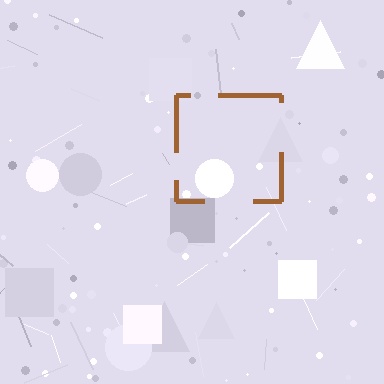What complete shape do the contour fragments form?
The contour fragments form a square.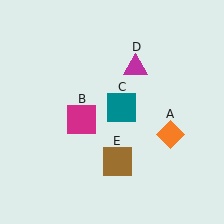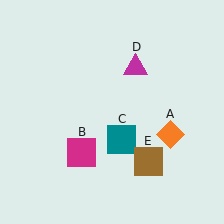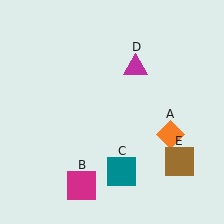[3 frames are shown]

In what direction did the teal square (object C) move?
The teal square (object C) moved down.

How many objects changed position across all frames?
3 objects changed position: magenta square (object B), teal square (object C), brown square (object E).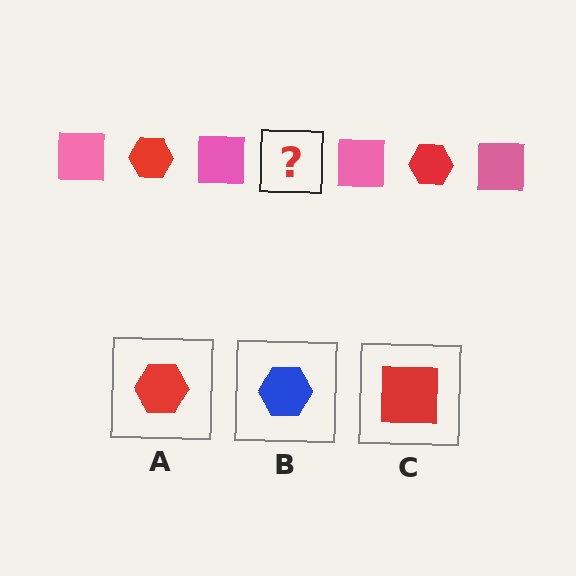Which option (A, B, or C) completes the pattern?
A.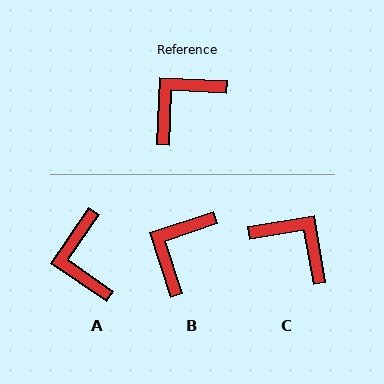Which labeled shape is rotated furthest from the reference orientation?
C, about 78 degrees away.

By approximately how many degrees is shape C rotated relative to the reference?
Approximately 78 degrees clockwise.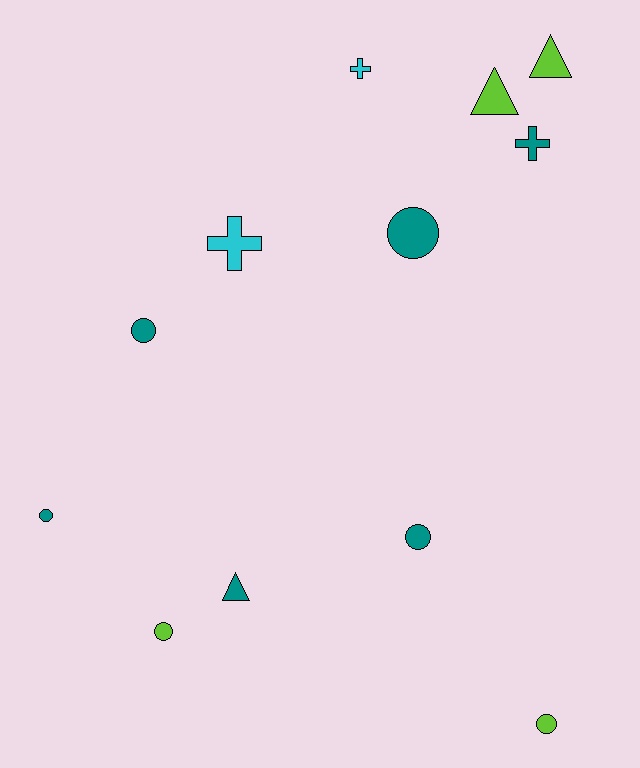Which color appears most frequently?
Teal, with 6 objects.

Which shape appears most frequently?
Circle, with 6 objects.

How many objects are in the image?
There are 12 objects.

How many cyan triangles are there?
There are no cyan triangles.